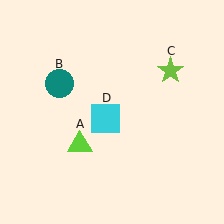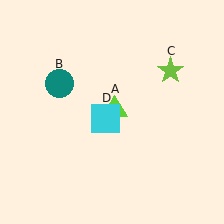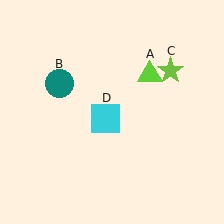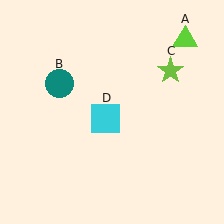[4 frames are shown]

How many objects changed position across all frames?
1 object changed position: lime triangle (object A).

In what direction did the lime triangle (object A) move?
The lime triangle (object A) moved up and to the right.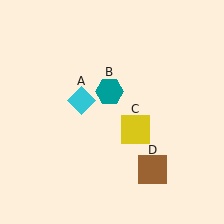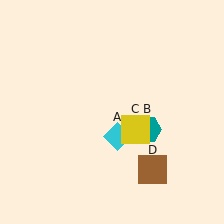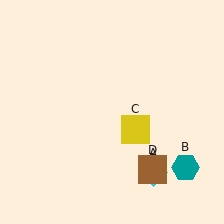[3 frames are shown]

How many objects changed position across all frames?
2 objects changed position: cyan diamond (object A), teal hexagon (object B).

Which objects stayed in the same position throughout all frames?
Yellow square (object C) and brown square (object D) remained stationary.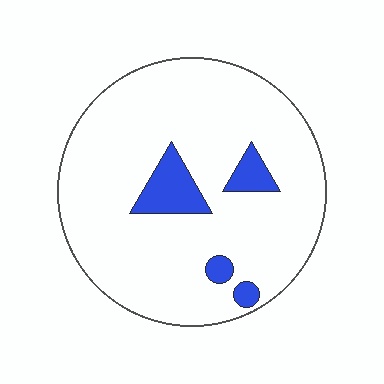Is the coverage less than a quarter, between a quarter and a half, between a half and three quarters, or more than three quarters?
Less than a quarter.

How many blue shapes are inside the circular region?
4.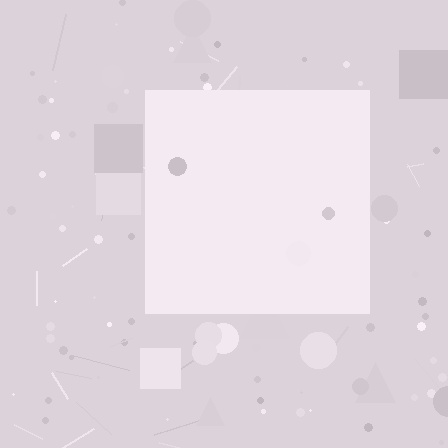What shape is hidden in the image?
A square is hidden in the image.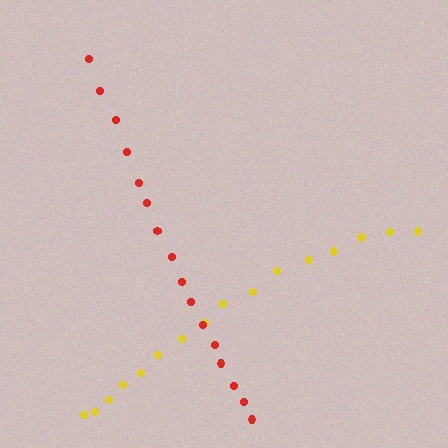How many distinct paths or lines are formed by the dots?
There are 2 distinct paths.